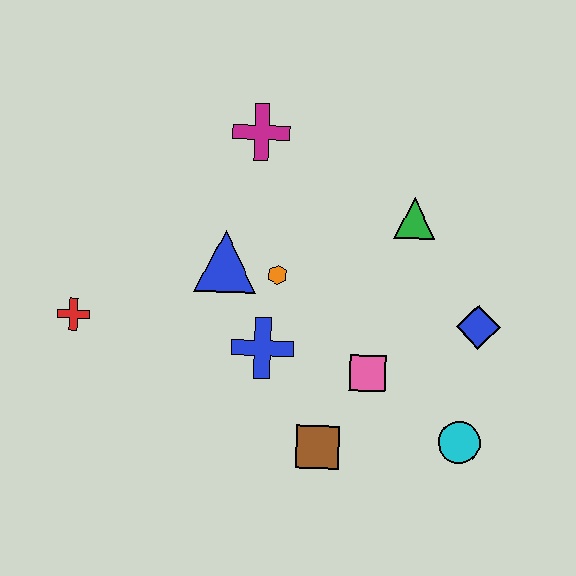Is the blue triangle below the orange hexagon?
No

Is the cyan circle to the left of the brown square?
No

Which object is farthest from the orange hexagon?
The cyan circle is farthest from the orange hexagon.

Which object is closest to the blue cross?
The orange hexagon is closest to the blue cross.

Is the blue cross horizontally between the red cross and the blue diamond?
Yes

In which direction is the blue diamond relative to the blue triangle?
The blue diamond is to the right of the blue triangle.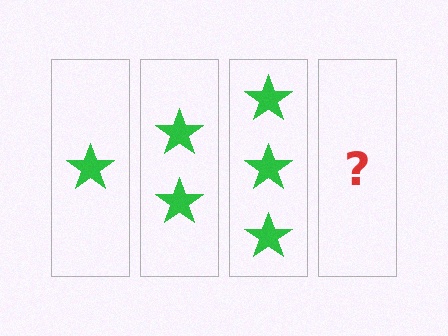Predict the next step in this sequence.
The next step is 4 stars.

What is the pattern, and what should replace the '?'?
The pattern is that each step adds one more star. The '?' should be 4 stars.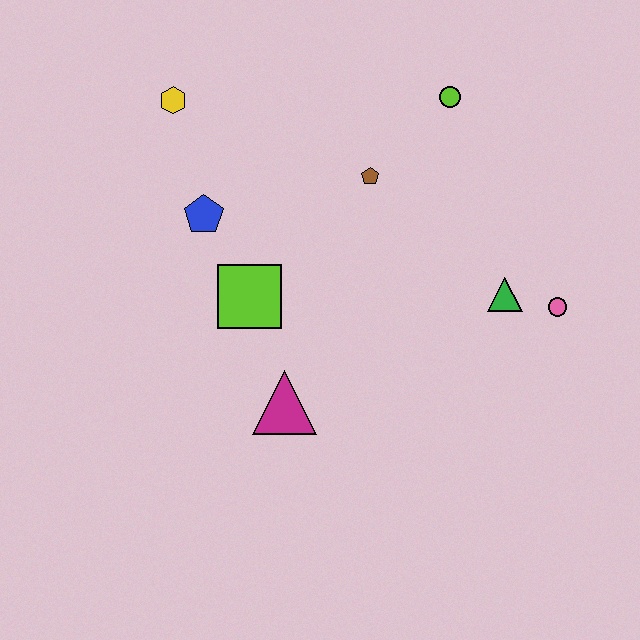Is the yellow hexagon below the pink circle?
No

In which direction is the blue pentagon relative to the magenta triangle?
The blue pentagon is above the magenta triangle.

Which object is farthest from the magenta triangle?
The lime circle is farthest from the magenta triangle.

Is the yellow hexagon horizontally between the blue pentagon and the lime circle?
No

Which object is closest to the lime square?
The blue pentagon is closest to the lime square.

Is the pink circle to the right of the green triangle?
Yes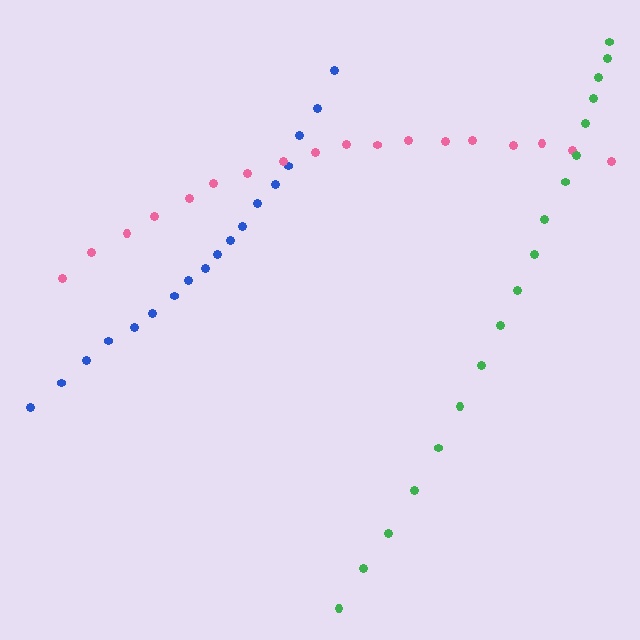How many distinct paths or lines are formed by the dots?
There are 3 distinct paths.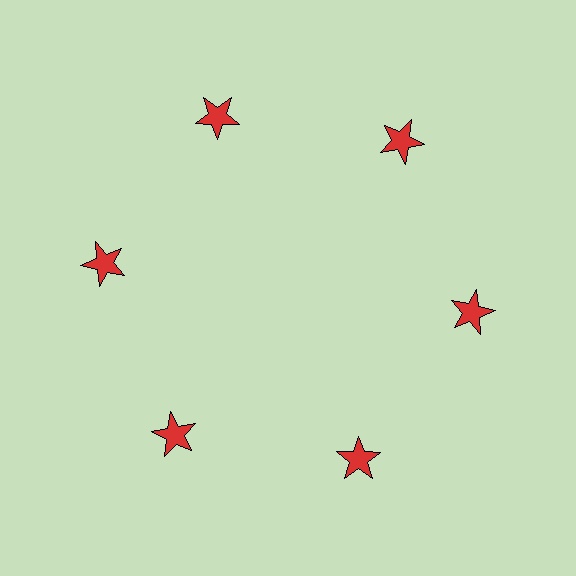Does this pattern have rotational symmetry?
Yes, this pattern has 6-fold rotational symmetry. It looks the same after rotating 60 degrees around the center.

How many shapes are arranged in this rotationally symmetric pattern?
There are 6 shapes, arranged in 6 groups of 1.